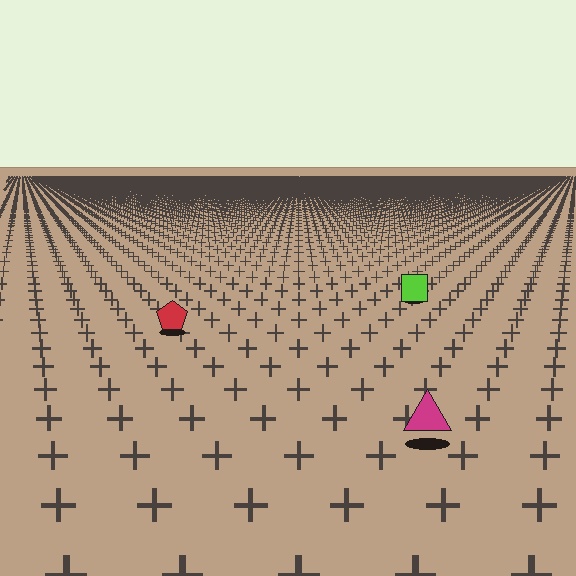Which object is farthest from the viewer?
The lime square is farthest from the viewer. It appears smaller and the ground texture around it is denser.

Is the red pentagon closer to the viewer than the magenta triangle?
No. The magenta triangle is closer — you can tell from the texture gradient: the ground texture is coarser near it.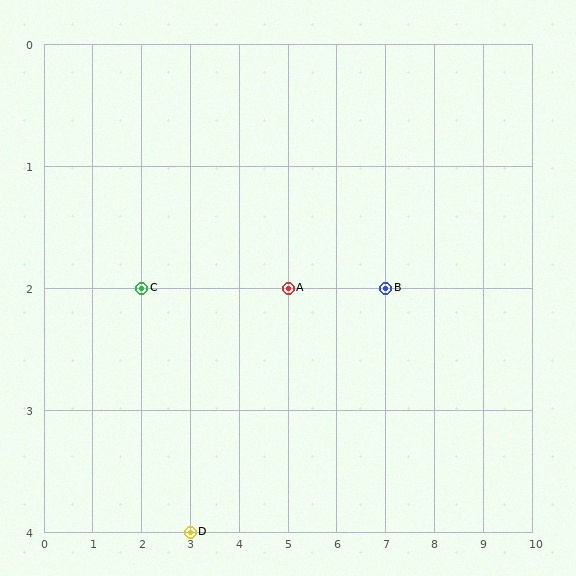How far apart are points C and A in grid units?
Points C and A are 3 columns apart.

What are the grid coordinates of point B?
Point B is at grid coordinates (7, 2).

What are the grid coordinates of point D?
Point D is at grid coordinates (3, 4).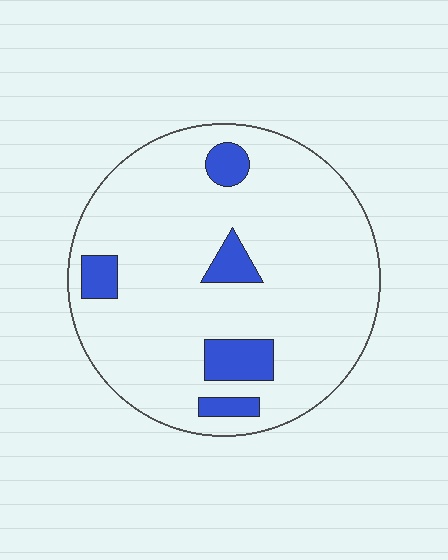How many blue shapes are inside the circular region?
5.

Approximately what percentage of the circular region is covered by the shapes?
Approximately 10%.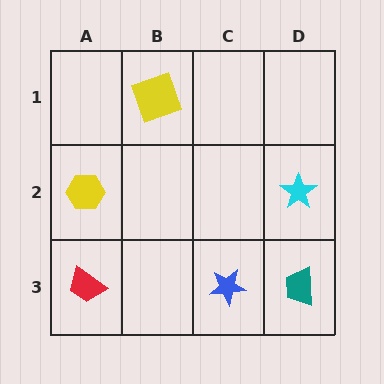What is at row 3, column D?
A teal trapezoid.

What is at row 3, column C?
A blue star.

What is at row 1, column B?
A yellow square.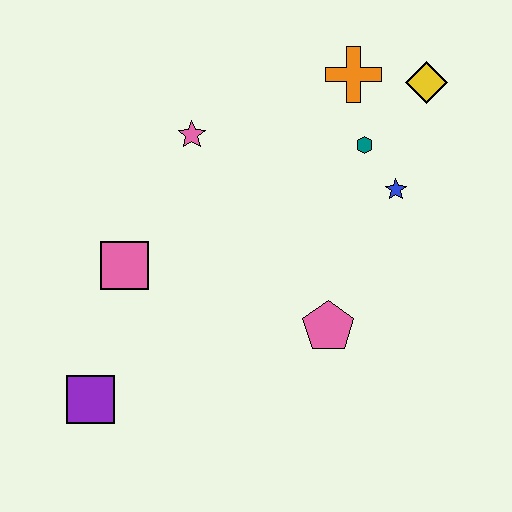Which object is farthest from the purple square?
The yellow diamond is farthest from the purple square.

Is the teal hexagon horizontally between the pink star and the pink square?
No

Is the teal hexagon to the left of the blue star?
Yes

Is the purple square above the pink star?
No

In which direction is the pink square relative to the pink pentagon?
The pink square is to the left of the pink pentagon.